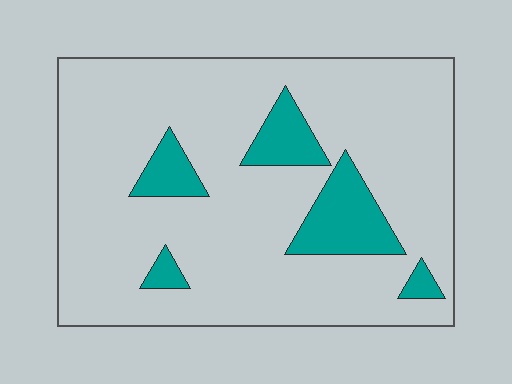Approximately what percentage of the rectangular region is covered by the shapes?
Approximately 15%.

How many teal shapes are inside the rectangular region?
5.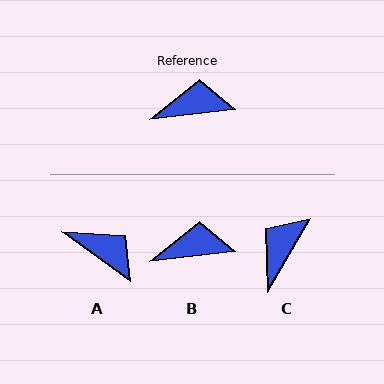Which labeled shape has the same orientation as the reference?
B.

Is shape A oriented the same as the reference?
No, it is off by about 43 degrees.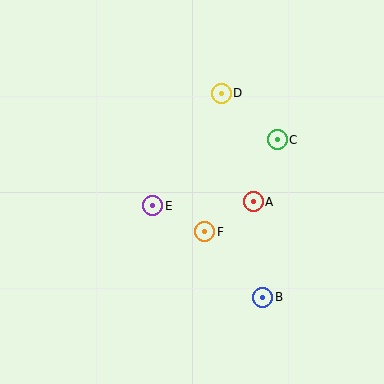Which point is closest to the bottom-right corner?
Point B is closest to the bottom-right corner.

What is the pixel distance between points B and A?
The distance between B and A is 96 pixels.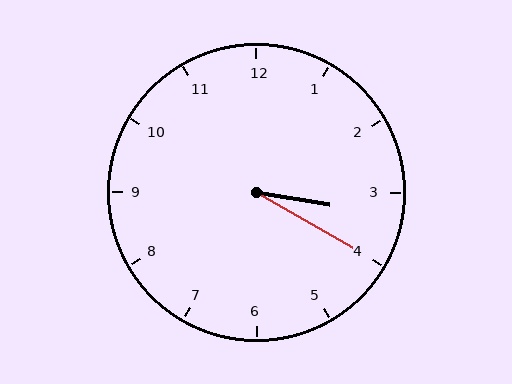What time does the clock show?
3:20.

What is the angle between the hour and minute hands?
Approximately 20 degrees.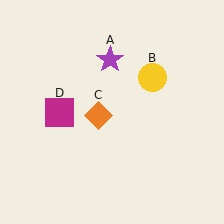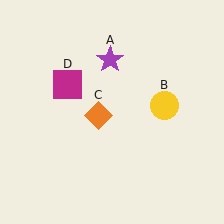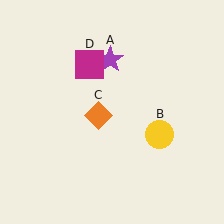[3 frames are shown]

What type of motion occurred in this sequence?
The yellow circle (object B), magenta square (object D) rotated clockwise around the center of the scene.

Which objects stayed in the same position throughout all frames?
Purple star (object A) and orange diamond (object C) remained stationary.